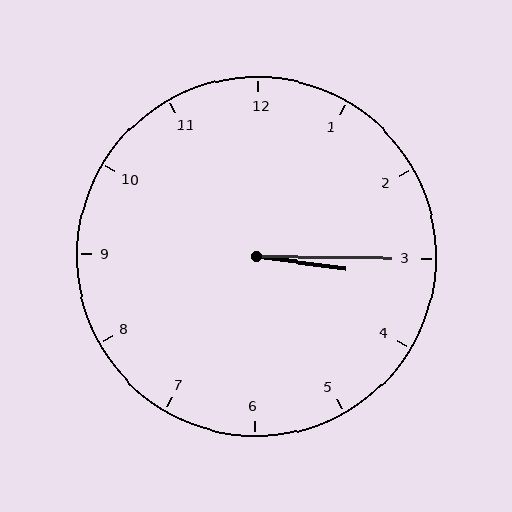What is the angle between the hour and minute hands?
Approximately 8 degrees.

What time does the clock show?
3:15.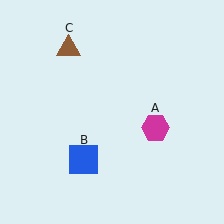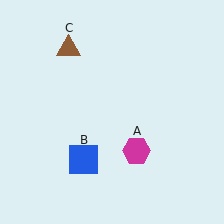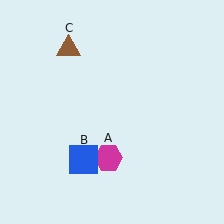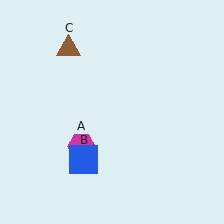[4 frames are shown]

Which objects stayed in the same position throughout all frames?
Blue square (object B) and brown triangle (object C) remained stationary.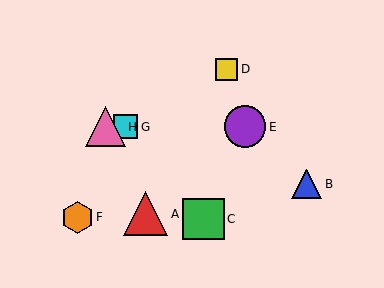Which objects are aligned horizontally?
Objects E, G, H are aligned horizontally.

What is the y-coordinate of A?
Object A is at y≈214.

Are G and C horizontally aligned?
No, G is at y≈127 and C is at y≈219.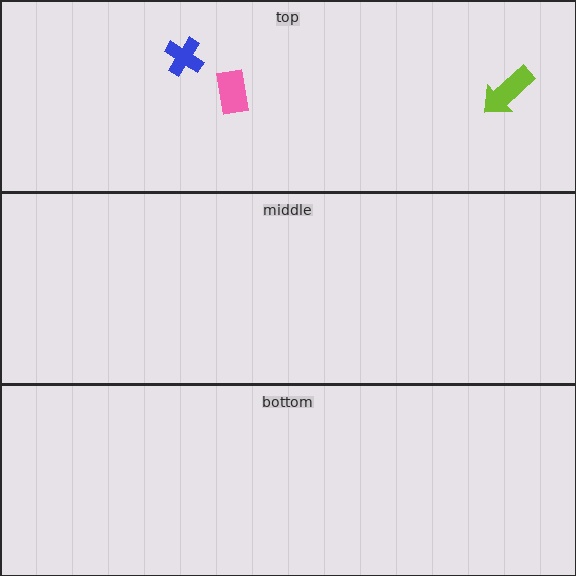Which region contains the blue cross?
The top region.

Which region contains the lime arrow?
The top region.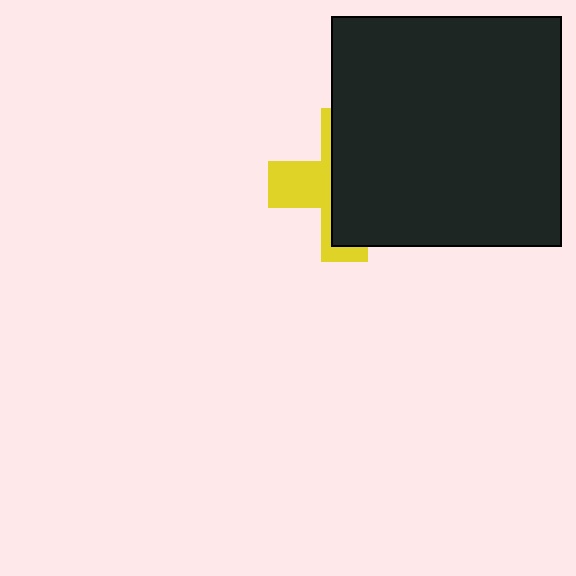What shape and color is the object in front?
The object in front is a black square.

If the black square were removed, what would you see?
You would see the complete yellow cross.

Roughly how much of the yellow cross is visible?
A small part of it is visible (roughly 38%).